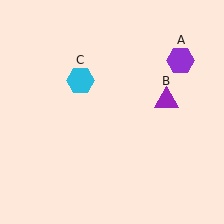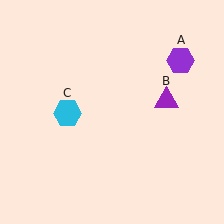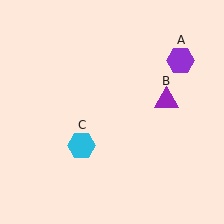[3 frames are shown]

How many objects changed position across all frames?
1 object changed position: cyan hexagon (object C).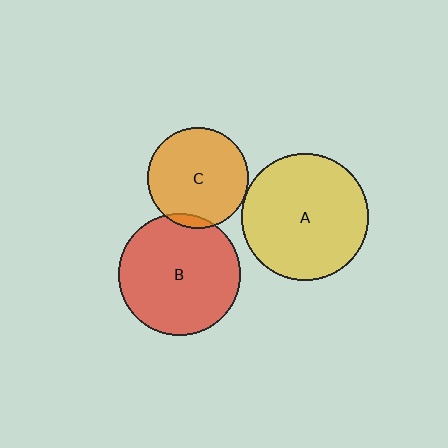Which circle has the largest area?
Circle A (yellow).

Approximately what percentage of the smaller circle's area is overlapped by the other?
Approximately 5%.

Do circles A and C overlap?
Yes.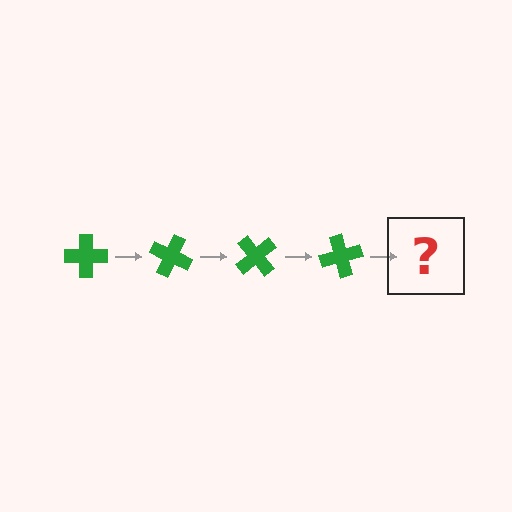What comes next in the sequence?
The next element should be a green cross rotated 100 degrees.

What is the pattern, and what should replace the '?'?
The pattern is that the cross rotates 25 degrees each step. The '?' should be a green cross rotated 100 degrees.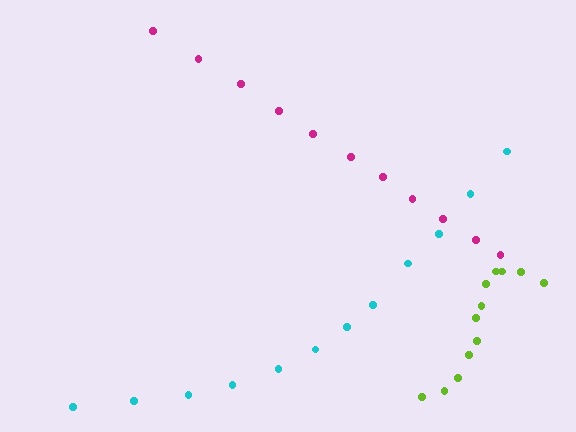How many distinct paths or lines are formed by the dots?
There are 3 distinct paths.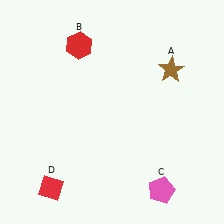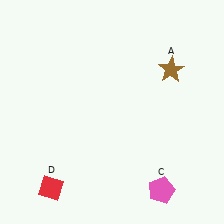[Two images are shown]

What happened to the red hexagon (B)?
The red hexagon (B) was removed in Image 2. It was in the top-left area of Image 1.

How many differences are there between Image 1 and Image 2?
There is 1 difference between the two images.